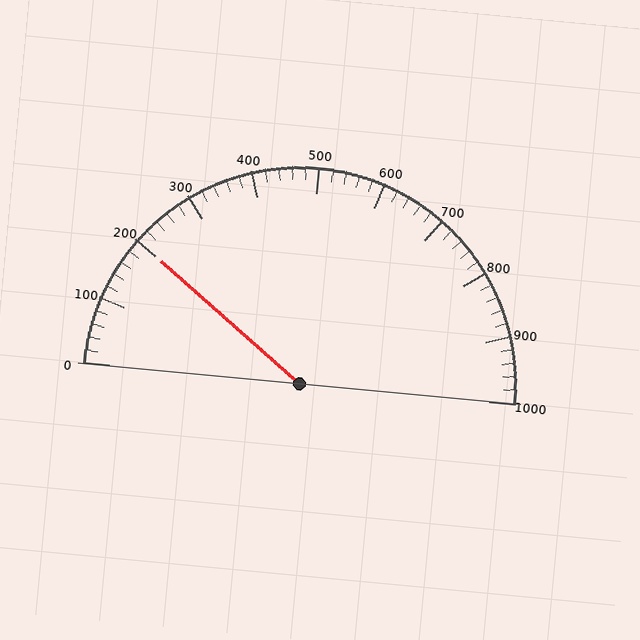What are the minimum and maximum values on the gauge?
The gauge ranges from 0 to 1000.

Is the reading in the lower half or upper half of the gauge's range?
The reading is in the lower half of the range (0 to 1000).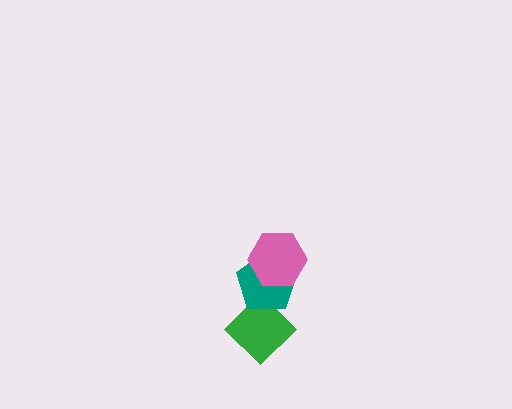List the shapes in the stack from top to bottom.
From top to bottom: the pink hexagon, the teal pentagon, the green diamond.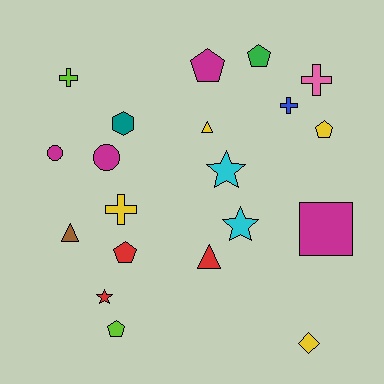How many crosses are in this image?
There are 4 crosses.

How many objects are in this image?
There are 20 objects.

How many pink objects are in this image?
There is 1 pink object.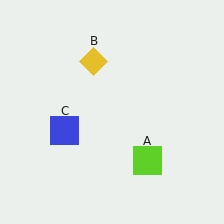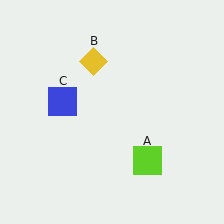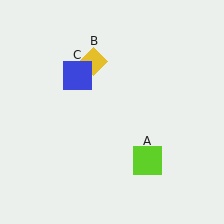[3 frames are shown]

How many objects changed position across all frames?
1 object changed position: blue square (object C).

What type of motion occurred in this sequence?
The blue square (object C) rotated clockwise around the center of the scene.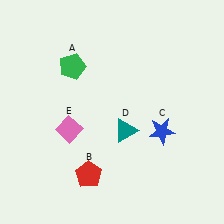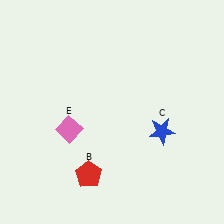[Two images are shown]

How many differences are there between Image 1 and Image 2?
There are 2 differences between the two images.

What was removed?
The green pentagon (A), the teal triangle (D) were removed in Image 2.